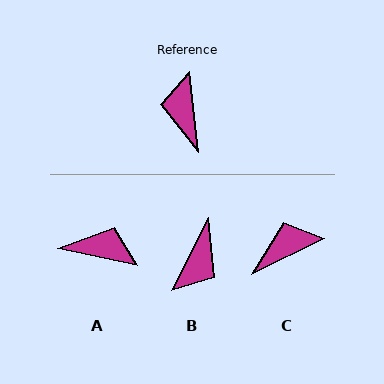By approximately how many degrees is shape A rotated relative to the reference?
Approximately 108 degrees clockwise.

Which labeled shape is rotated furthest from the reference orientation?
B, about 147 degrees away.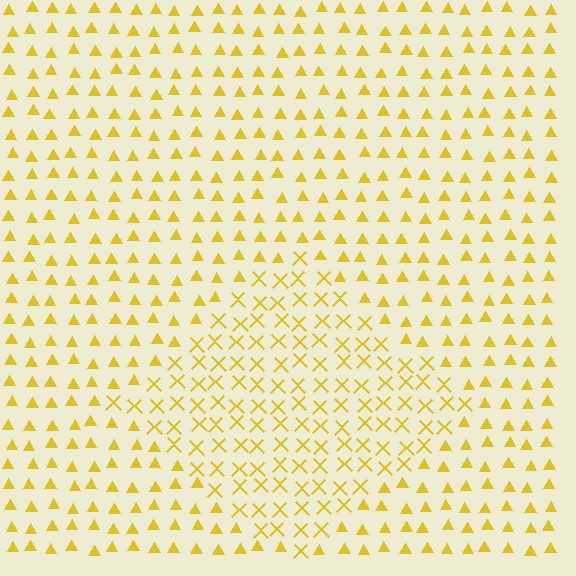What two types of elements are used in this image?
The image uses X marks inside the diamond region and triangles outside it.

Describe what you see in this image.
The image is filled with small yellow elements arranged in a uniform grid. A diamond-shaped region contains X marks, while the surrounding area contains triangles. The boundary is defined purely by the change in element shape.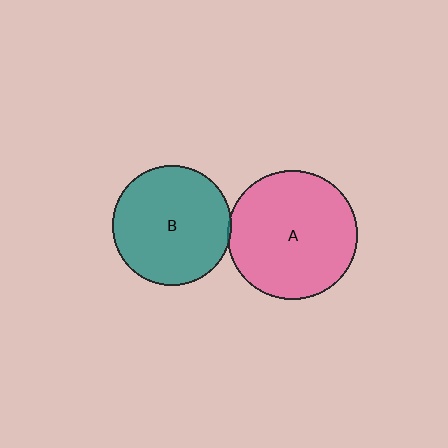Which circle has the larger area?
Circle A (pink).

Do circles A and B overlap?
Yes.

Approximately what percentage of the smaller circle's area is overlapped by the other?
Approximately 5%.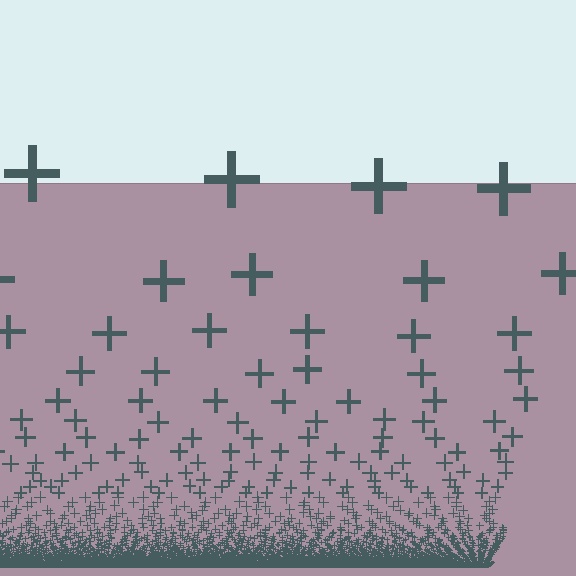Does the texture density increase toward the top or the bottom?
Density increases toward the bottom.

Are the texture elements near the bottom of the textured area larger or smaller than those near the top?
Smaller. The gradient is inverted — elements near the bottom are smaller and denser.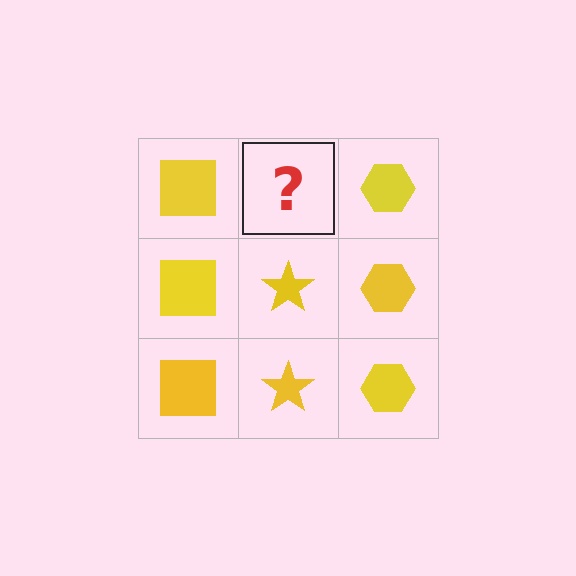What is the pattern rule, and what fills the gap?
The rule is that each column has a consistent shape. The gap should be filled with a yellow star.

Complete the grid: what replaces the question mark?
The question mark should be replaced with a yellow star.